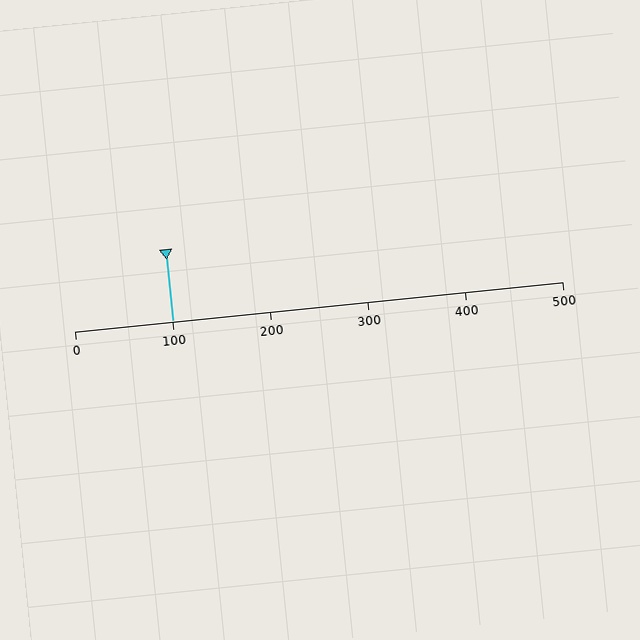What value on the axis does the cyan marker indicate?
The marker indicates approximately 100.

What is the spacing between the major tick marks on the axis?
The major ticks are spaced 100 apart.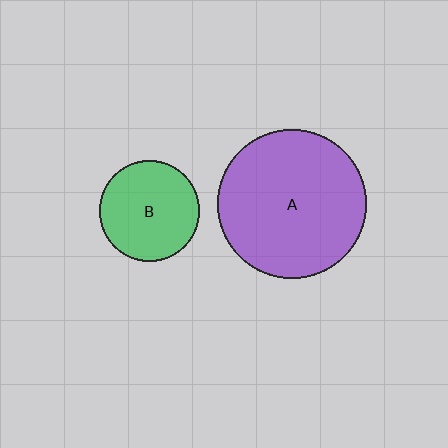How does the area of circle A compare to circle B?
Approximately 2.2 times.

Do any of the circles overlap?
No, none of the circles overlap.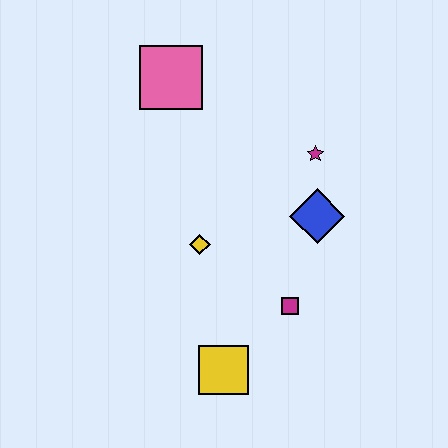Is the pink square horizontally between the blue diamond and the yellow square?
No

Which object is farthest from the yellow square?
The pink square is farthest from the yellow square.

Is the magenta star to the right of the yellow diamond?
Yes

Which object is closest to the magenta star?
The blue diamond is closest to the magenta star.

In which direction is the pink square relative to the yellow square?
The pink square is above the yellow square.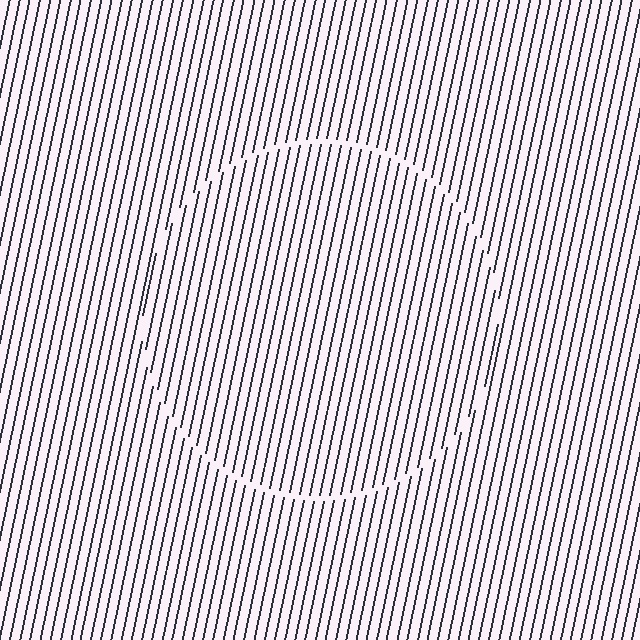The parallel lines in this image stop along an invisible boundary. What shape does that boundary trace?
An illusory circle. The interior of the shape contains the same grating, shifted by half a period — the contour is defined by the phase discontinuity where line-ends from the inner and outer gratings abut.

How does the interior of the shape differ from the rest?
The interior of the shape contains the same grating, shifted by half a period — the contour is defined by the phase discontinuity where line-ends from the inner and outer gratings abut.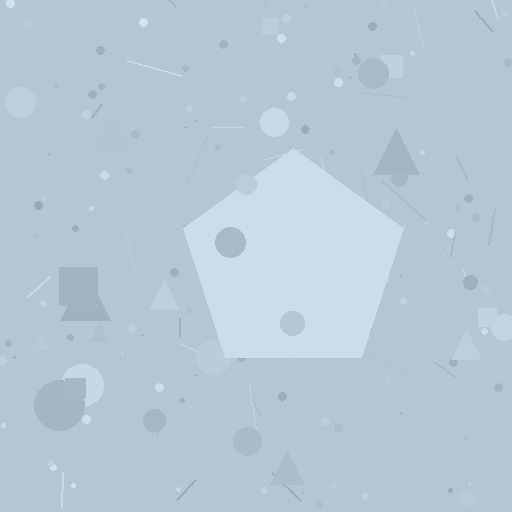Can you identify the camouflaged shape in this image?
The camouflaged shape is a pentagon.